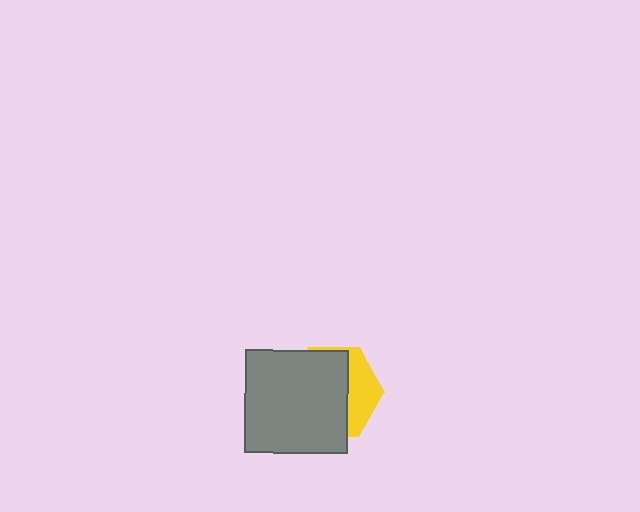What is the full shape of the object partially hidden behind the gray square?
The partially hidden object is a yellow hexagon.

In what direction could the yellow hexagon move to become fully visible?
The yellow hexagon could move right. That would shift it out from behind the gray square entirely.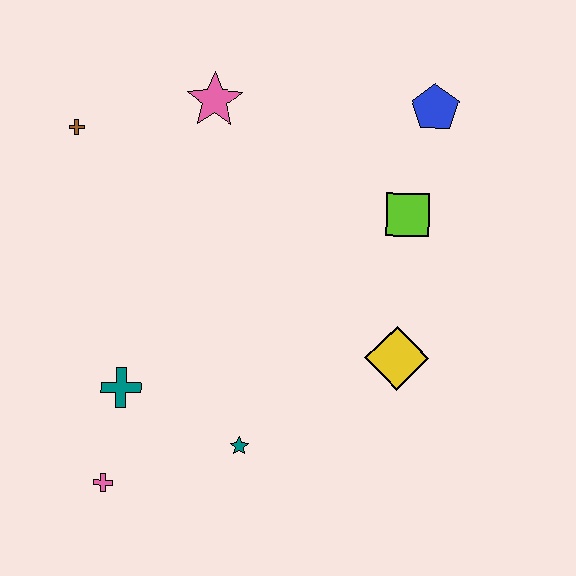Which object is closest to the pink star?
The brown cross is closest to the pink star.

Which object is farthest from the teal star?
The blue pentagon is farthest from the teal star.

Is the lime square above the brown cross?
No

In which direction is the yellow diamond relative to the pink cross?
The yellow diamond is to the right of the pink cross.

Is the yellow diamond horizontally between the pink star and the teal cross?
No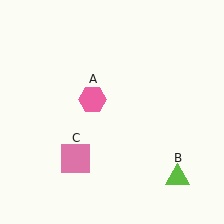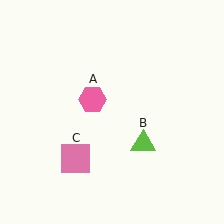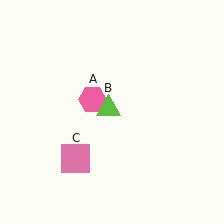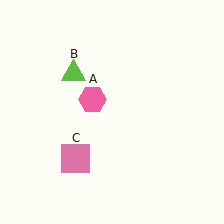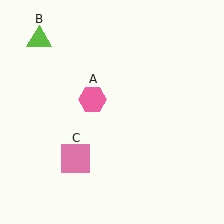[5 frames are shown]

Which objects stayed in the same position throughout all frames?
Pink hexagon (object A) and pink square (object C) remained stationary.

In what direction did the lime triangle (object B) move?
The lime triangle (object B) moved up and to the left.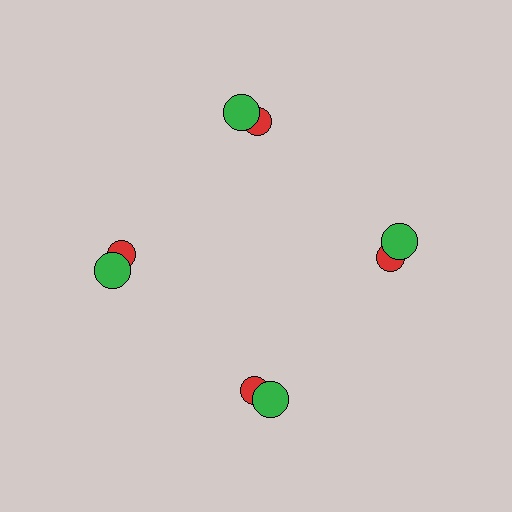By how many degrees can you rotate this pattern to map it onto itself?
The pattern maps onto itself every 90 degrees of rotation.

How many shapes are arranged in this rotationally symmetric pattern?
There are 8 shapes, arranged in 4 groups of 2.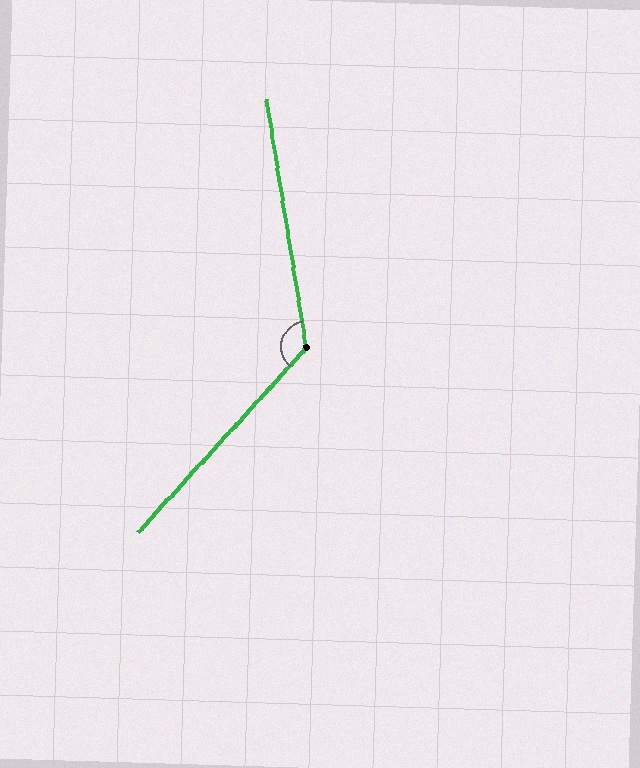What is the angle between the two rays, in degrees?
Approximately 129 degrees.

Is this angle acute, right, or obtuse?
It is obtuse.